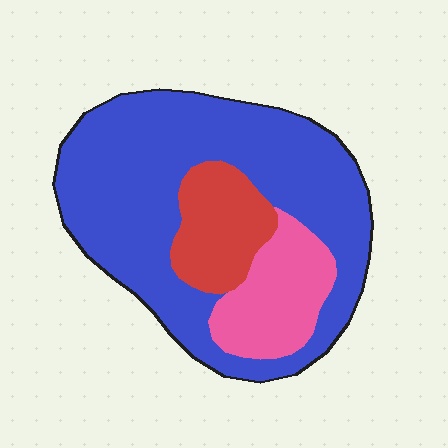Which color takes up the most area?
Blue, at roughly 70%.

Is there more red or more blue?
Blue.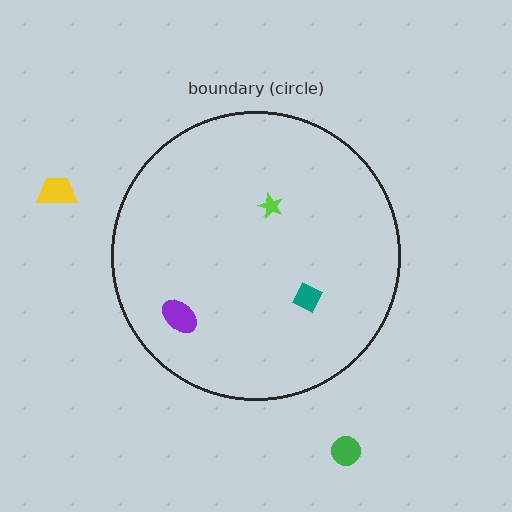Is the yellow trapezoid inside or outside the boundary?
Outside.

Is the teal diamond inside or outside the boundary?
Inside.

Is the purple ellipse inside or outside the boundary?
Inside.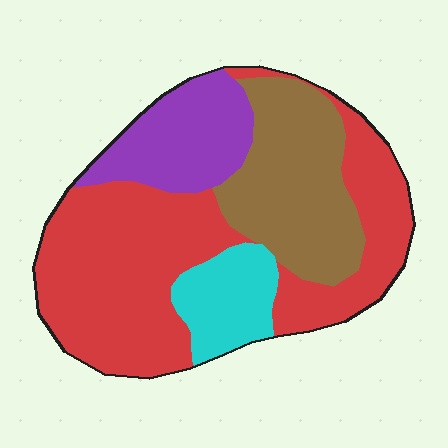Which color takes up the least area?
Cyan, at roughly 10%.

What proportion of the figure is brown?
Brown takes up between a sixth and a third of the figure.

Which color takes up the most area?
Red, at roughly 50%.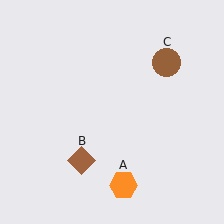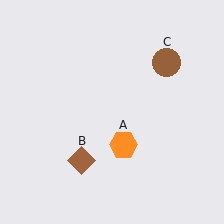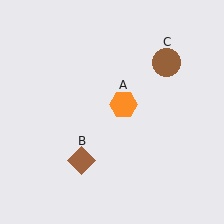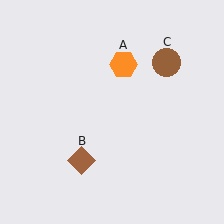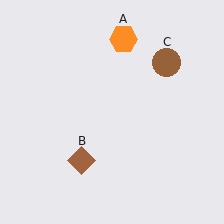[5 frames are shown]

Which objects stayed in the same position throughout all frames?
Brown diamond (object B) and brown circle (object C) remained stationary.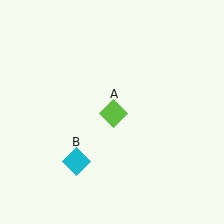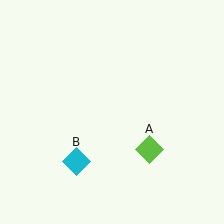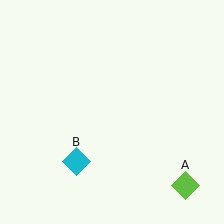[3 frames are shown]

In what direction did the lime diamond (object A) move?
The lime diamond (object A) moved down and to the right.